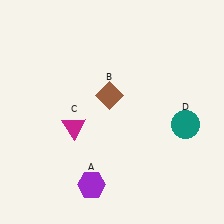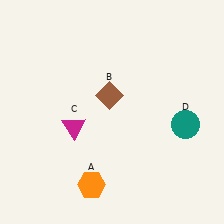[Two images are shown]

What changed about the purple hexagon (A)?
In Image 1, A is purple. In Image 2, it changed to orange.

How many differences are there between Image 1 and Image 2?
There is 1 difference between the two images.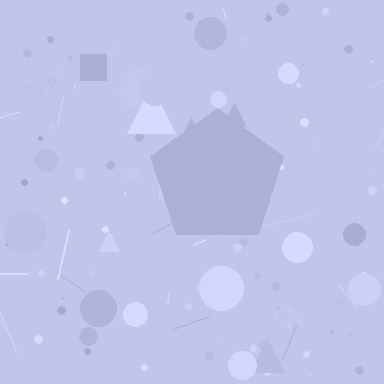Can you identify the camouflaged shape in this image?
The camouflaged shape is a pentagon.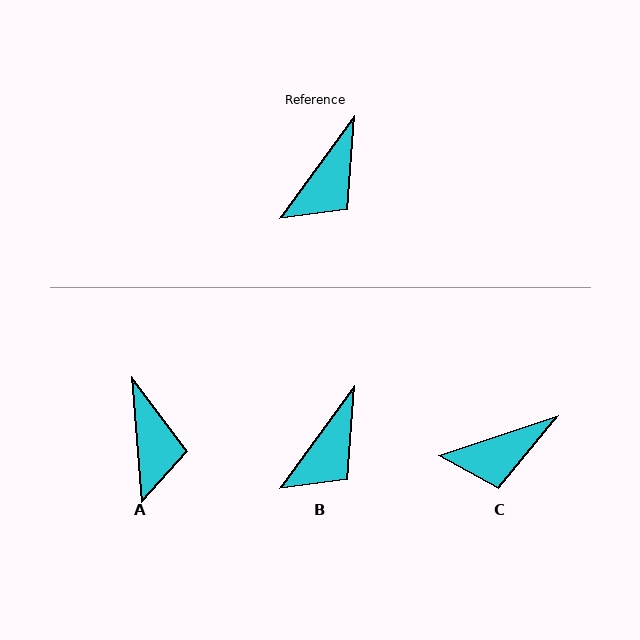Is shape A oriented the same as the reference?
No, it is off by about 41 degrees.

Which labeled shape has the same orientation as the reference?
B.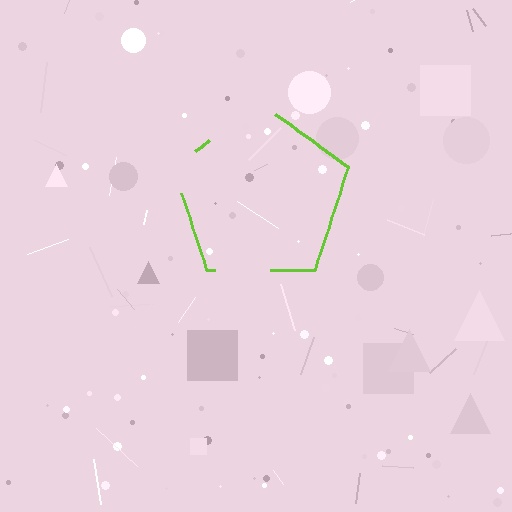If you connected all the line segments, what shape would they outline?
They would outline a pentagon.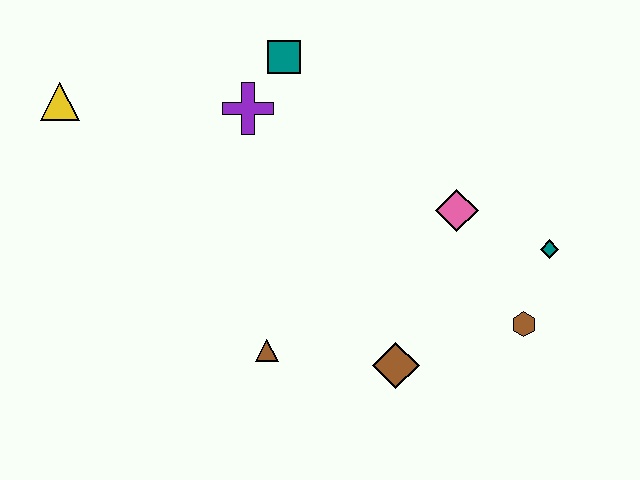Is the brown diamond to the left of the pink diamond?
Yes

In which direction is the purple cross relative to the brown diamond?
The purple cross is above the brown diamond.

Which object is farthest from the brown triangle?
The yellow triangle is farthest from the brown triangle.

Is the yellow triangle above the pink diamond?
Yes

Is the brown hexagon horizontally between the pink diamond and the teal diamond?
Yes